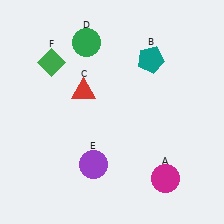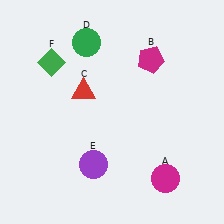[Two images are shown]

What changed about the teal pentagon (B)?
In Image 1, B is teal. In Image 2, it changed to magenta.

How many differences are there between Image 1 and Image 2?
There is 1 difference between the two images.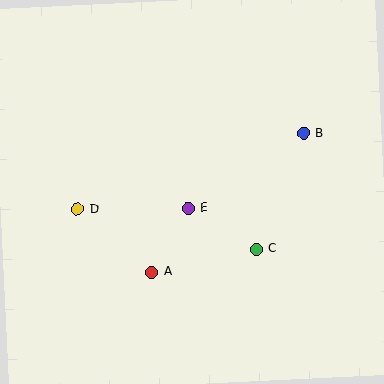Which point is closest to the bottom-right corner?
Point C is closest to the bottom-right corner.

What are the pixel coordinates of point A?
Point A is at (152, 272).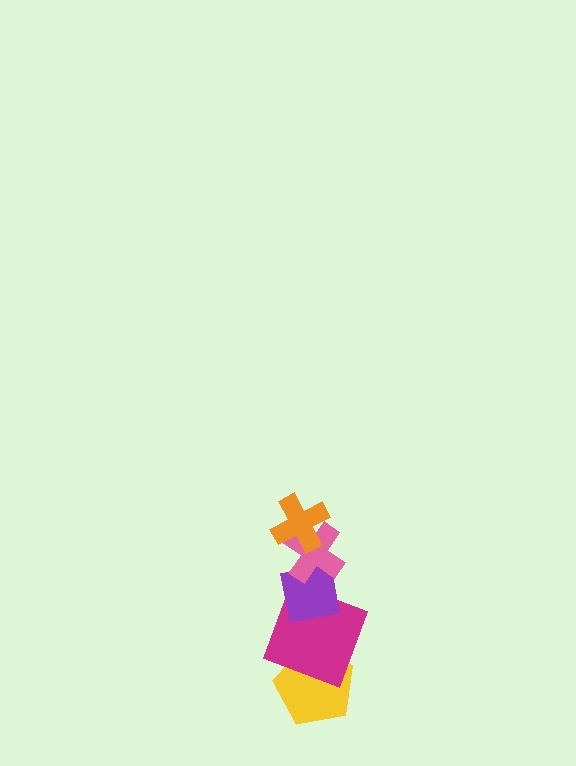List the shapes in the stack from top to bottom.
From top to bottom: the orange cross, the pink cross, the purple square, the magenta square, the yellow pentagon.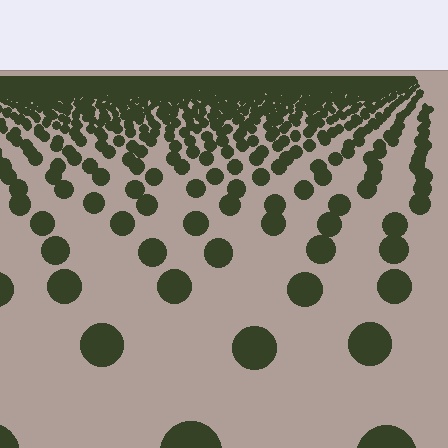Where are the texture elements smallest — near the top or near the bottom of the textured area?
Near the top.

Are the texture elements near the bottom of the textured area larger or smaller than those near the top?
Larger. Near the bottom, elements are closer to the viewer and appear at a bigger on-screen size.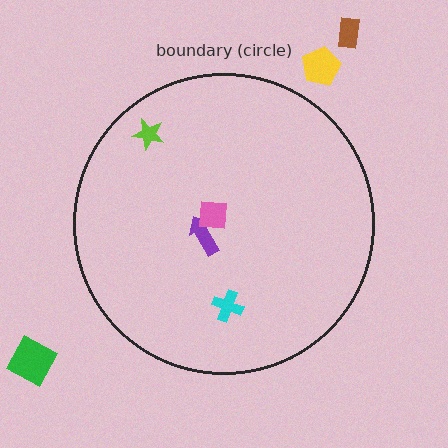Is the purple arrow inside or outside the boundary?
Inside.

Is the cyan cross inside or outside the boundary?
Inside.